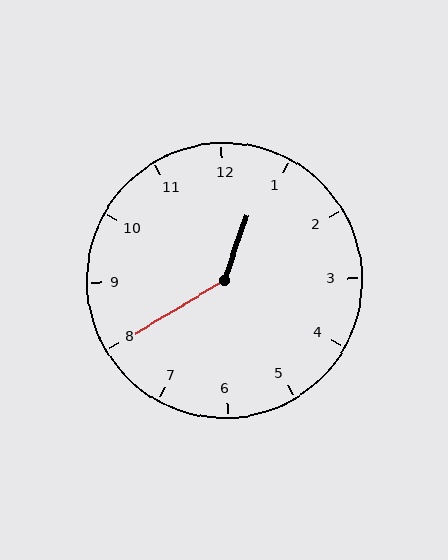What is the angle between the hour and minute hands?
Approximately 140 degrees.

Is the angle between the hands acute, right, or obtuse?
It is obtuse.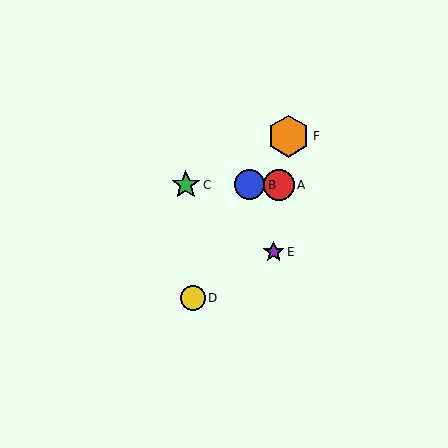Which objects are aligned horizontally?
Objects A, B, C are aligned horizontally.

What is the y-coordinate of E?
Object E is at y≈252.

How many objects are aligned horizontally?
3 objects (A, B, C) are aligned horizontally.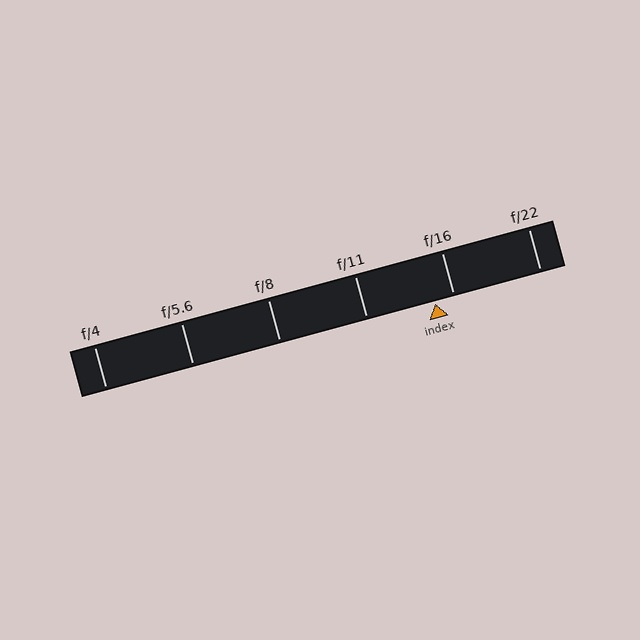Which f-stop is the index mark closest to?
The index mark is closest to f/16.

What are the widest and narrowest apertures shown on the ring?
The widest aperture shown is f/4 and the narrowest is f/22.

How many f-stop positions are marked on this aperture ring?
There are 6 f-stop positions marked.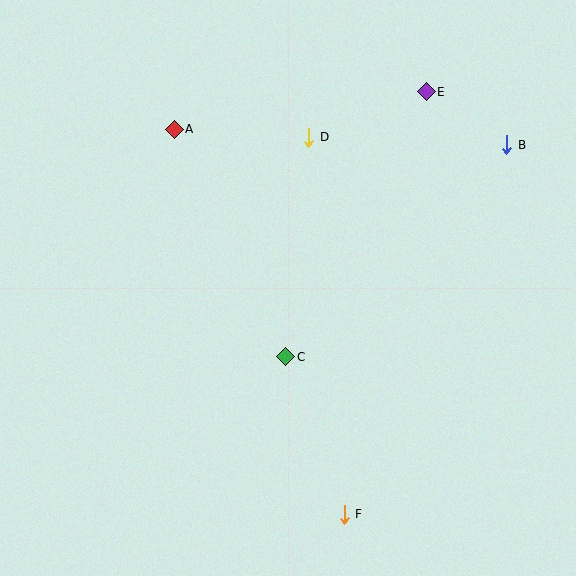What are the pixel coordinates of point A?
Point A is at (174, 129).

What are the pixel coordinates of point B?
Point B is at (507, 145).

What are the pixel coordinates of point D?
Point D is at (309, 137).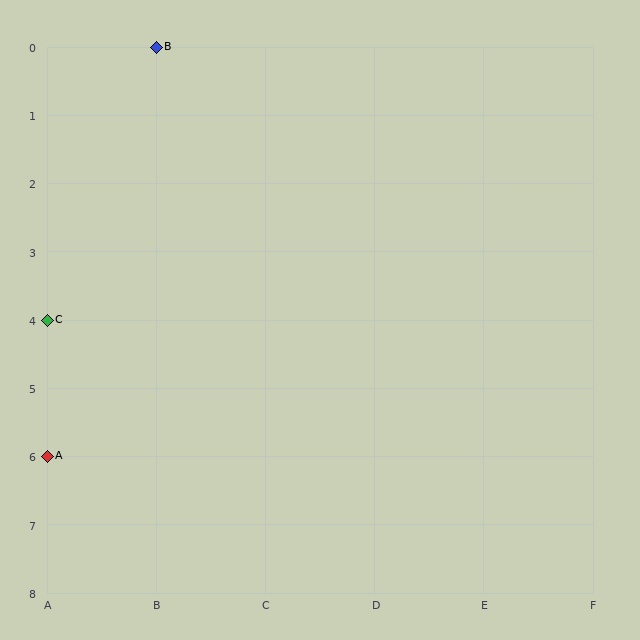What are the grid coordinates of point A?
Point A is at grid coordinates (A, 6).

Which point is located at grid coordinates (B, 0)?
Point B is at (B, 0).